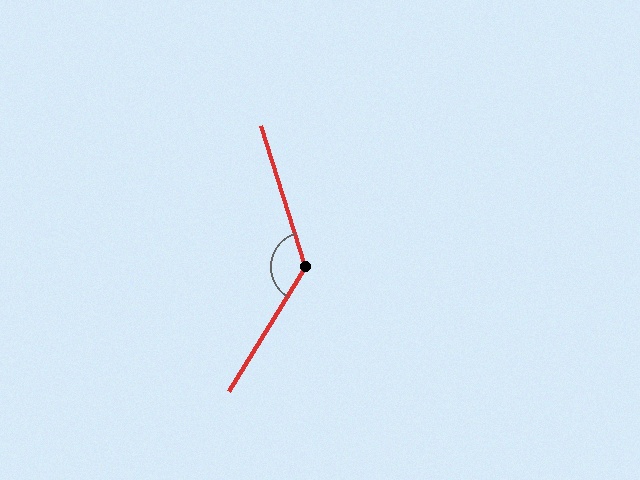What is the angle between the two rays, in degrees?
Approximately 131 degrees.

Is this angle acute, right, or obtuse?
It is obtuse.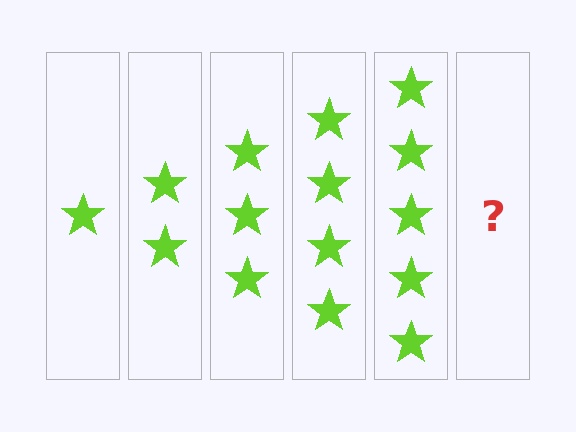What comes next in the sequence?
The next element should be 6 stars.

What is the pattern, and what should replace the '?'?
The pattern is that each step adds one more star. The '?' should be 6 stars.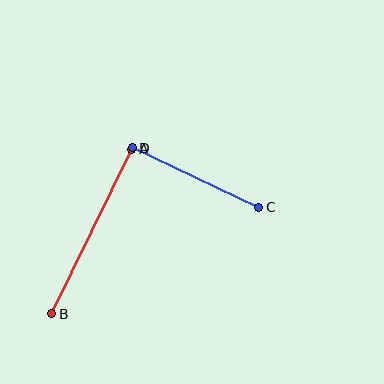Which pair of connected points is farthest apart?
Points A and B are farthest apart.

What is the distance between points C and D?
The distance is approximately 140 pixels.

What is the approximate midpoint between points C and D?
The midpoint is at approximately (195, 178) pixels.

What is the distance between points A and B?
The distance is approximately 183 pixels.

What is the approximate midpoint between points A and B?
The midpoint is at approximately (92, 231) pixels.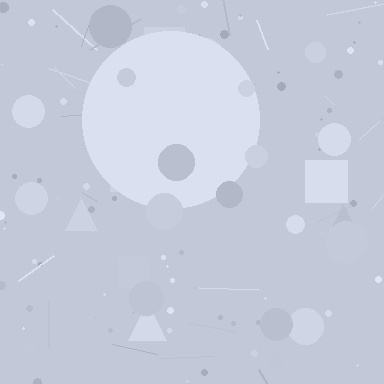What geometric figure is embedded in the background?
A circle is embedded in the background.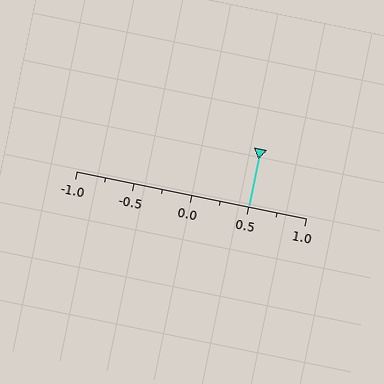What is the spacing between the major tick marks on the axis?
The major ticks are spaced 0.5 apart.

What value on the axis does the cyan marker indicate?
The marker indicates approximately 0.5.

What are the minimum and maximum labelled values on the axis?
The axis runs from -1.0 to 1.0.